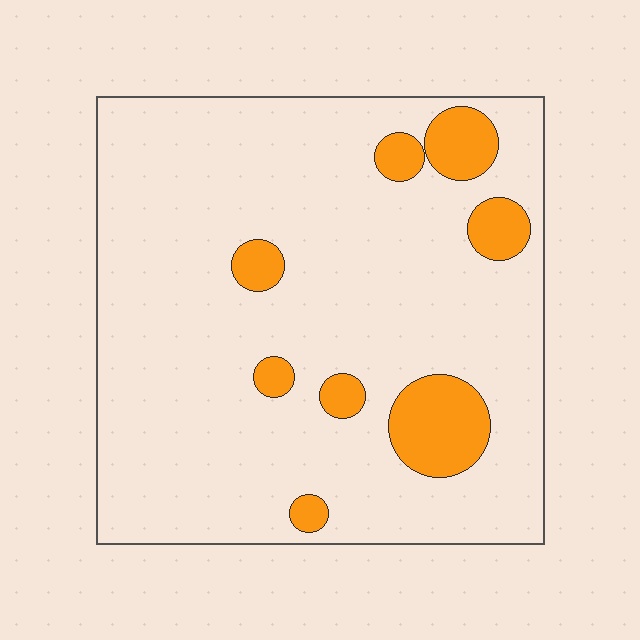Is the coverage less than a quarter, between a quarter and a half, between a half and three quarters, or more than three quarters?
Less than a quarter.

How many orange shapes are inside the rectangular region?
8.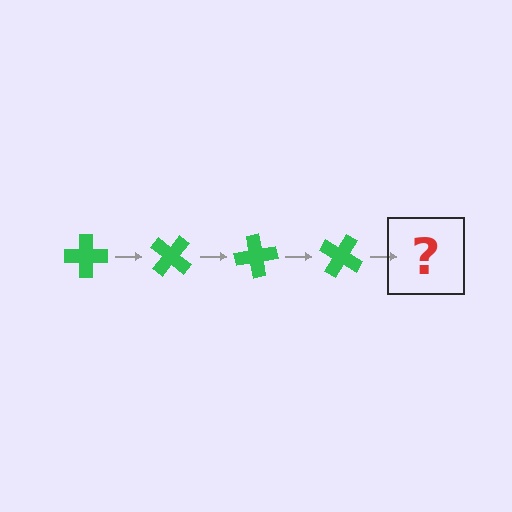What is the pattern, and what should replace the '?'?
The pattern is that the cross rotates 40 degrees each step. The '?' should be a green cross rotated 160 degrees.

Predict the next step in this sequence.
The next step is a green cross rotated 160 degrees.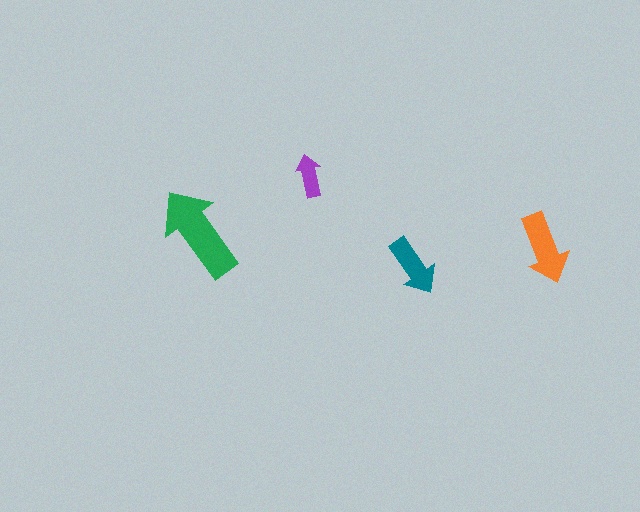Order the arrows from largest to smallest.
the green one, the orange one, the teal one, the purple one.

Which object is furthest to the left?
The green arrow is leftmost.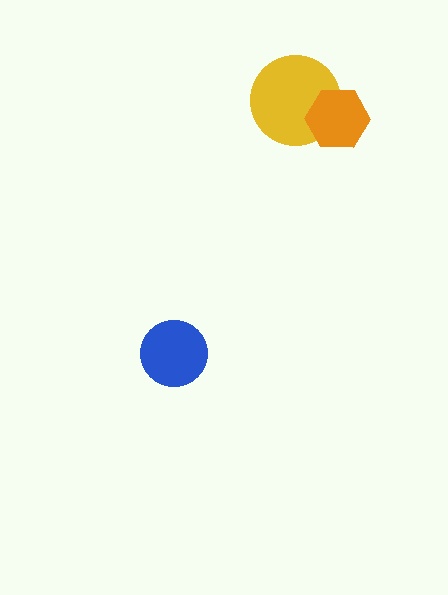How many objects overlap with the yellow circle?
1 object overlaps with the yellow circle.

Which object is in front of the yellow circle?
The orange hexagon is in front of the yellow circle.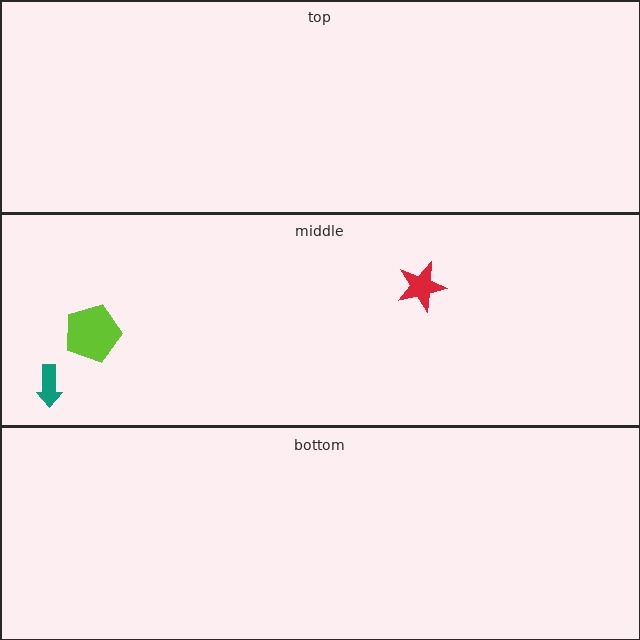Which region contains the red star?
The middle region.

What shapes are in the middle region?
The lime pentagon, the red star, the teal arrow.